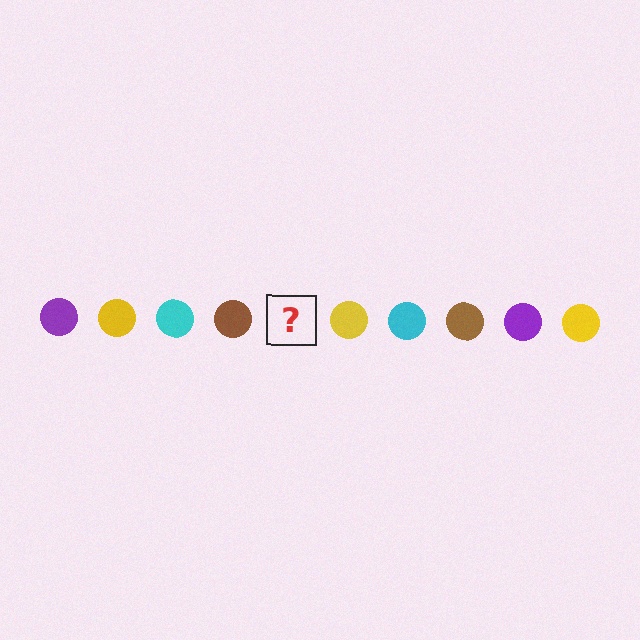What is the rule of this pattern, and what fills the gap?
The rule is that the pattern cycles through purple, yellow, cyan, brown circles. The gap should be filled with a purple circle.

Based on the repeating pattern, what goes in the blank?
The blank should be a purple circle.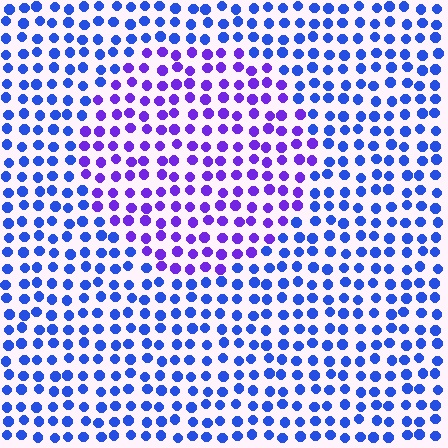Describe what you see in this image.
The image is filled with small blue elements in a uniform arrangement. A circle-shaped region is visible where the elements are tinted to a slightly different hue, forming a subtle color boundary.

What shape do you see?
I see a circle.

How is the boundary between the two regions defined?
The boundary is defined purely by a slight shift in hue (about 38 degrees). Spacing, size, and orientation are identical on both sides.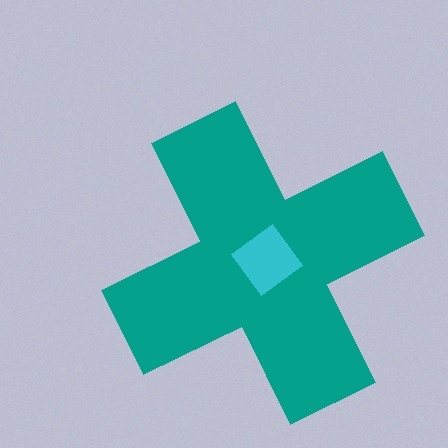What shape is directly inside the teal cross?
The cyan diamond.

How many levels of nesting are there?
2.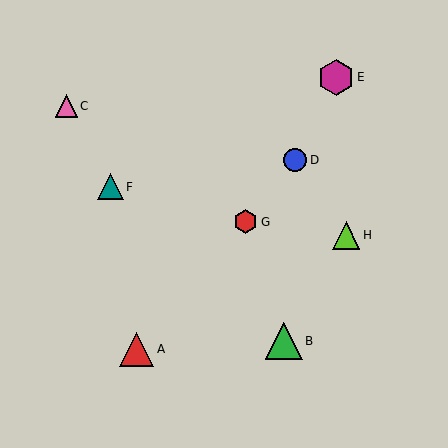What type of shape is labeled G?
Shape G is a red hexagon.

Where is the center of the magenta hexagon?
The center of the magenta hexagon is at (336, 77).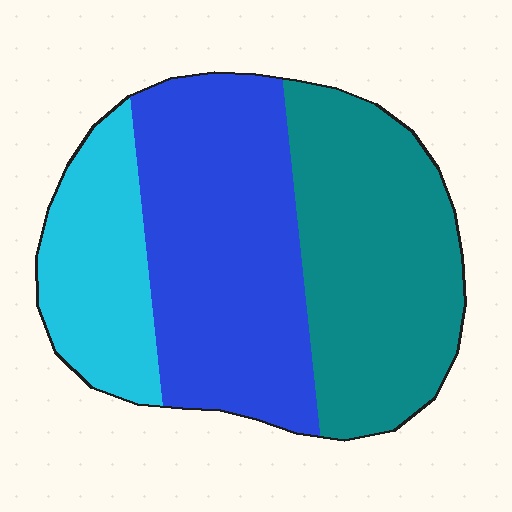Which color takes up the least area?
Cyan, at roughly 20%.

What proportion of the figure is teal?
Teal takes up about three eighths (3/8) of the figure.